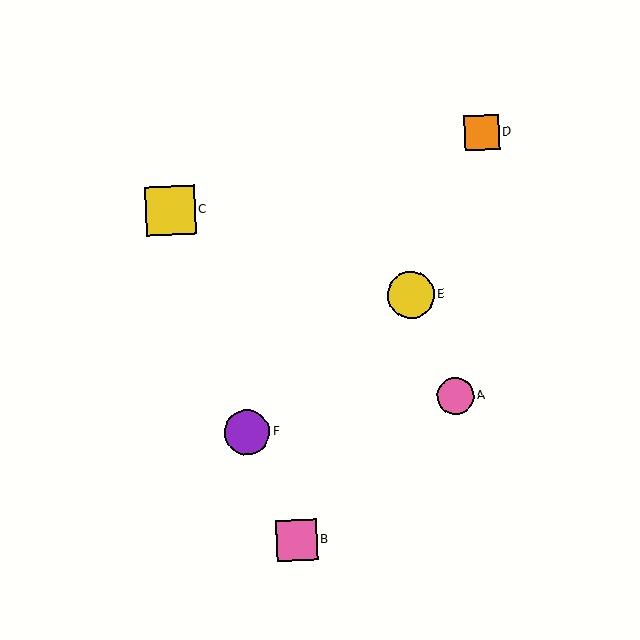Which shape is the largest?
The yellow square (labeled C) is the largest.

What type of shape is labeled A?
Shape A is a pink circle.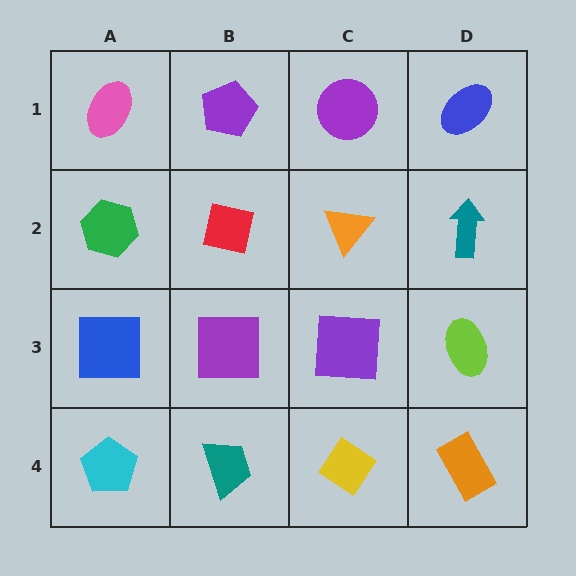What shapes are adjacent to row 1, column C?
An orange triangle (row 2, column C), a purple pentagon (row 1, column B), a blue ellipse (row 1, column D).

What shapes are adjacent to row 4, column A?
A blue square (row 3, column A), a teal trapezoid (row 4, column B).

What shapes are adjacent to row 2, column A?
A pink ellipse (row 1, column A), a blue square (row 3, column A), a red square (row 2, column B).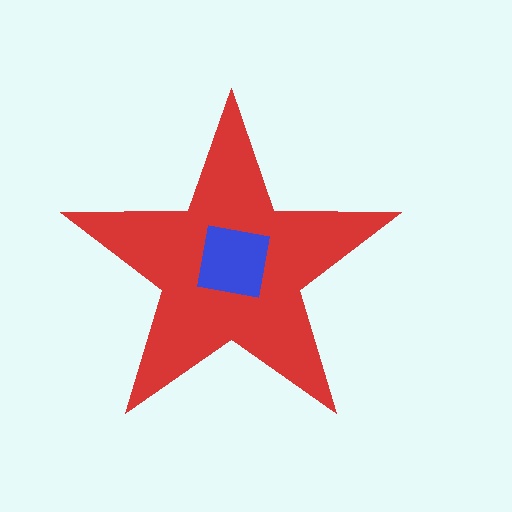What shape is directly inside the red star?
The blue square.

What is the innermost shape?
The blue square.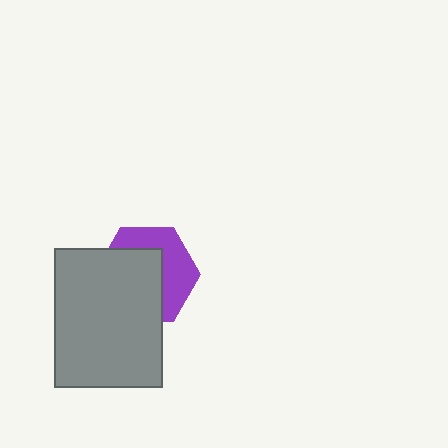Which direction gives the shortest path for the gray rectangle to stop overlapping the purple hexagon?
Moving toward the lower-left gives the shortest separation.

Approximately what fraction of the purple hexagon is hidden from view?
Roughly 57% of the purple hexagon is hidden behind the gray rectangle.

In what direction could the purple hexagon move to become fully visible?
The purple hexagon could move toward the upper-right. That would shift it out from behind the gray rectangle entirely.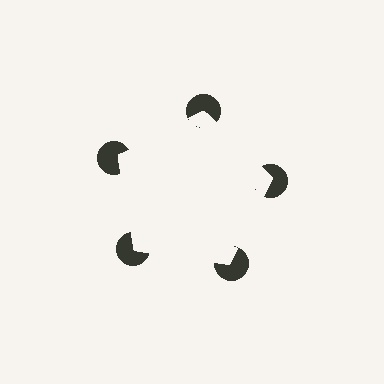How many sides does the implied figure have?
5 sides.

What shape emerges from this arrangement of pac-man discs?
An illusory pentagon — its edges are inferred from the aligned wedge cuts in the pac-man discs, not physically drawn.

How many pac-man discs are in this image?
There are 5 — one at each vertex of the illusory pentagon.